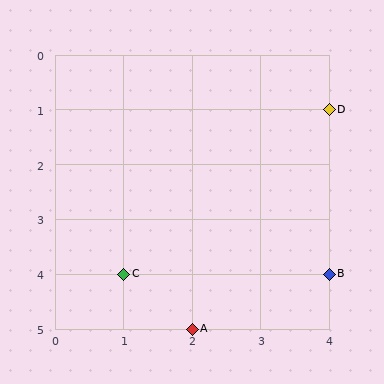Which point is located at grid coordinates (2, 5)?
Point A is at (2, 5).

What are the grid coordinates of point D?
Point D is at grid coordinates (4, 1).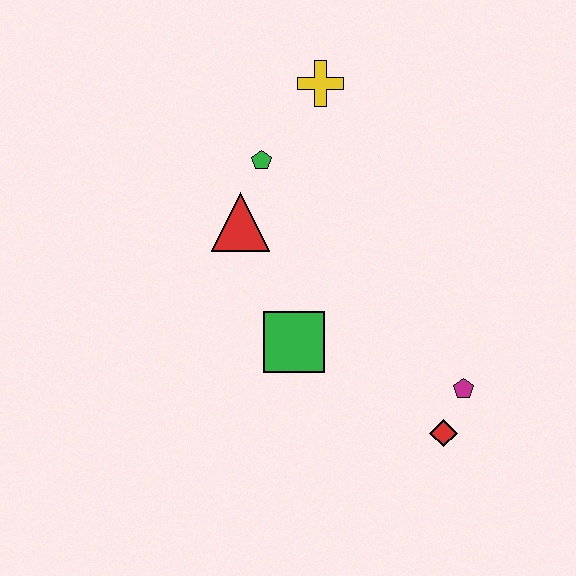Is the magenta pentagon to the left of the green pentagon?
No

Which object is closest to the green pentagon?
The red triangle is closest to the green pentagon.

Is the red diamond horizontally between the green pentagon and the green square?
No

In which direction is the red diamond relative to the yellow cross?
The red diamond is below the yellow cross.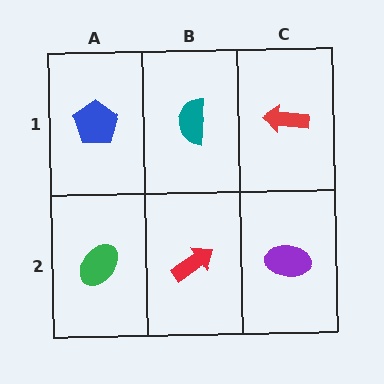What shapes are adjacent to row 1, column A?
A green ellipse (row 2, column A), a teal semicircle (row 1, column B).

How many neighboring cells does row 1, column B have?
3.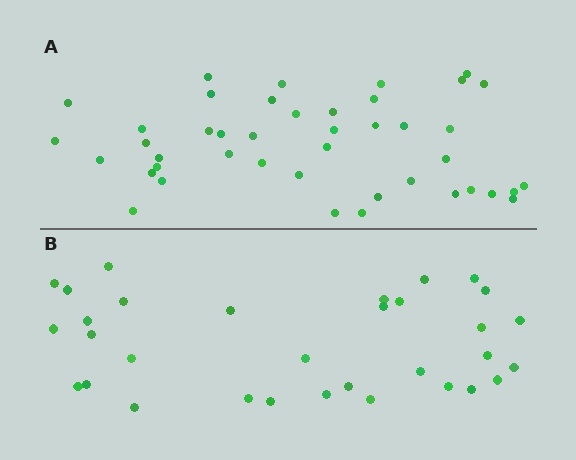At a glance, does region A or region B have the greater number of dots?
Region A (the top region) has more dots.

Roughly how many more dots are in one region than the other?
Region A has roughly 12 or so more dots than region B.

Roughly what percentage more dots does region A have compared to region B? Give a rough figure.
About 35% more.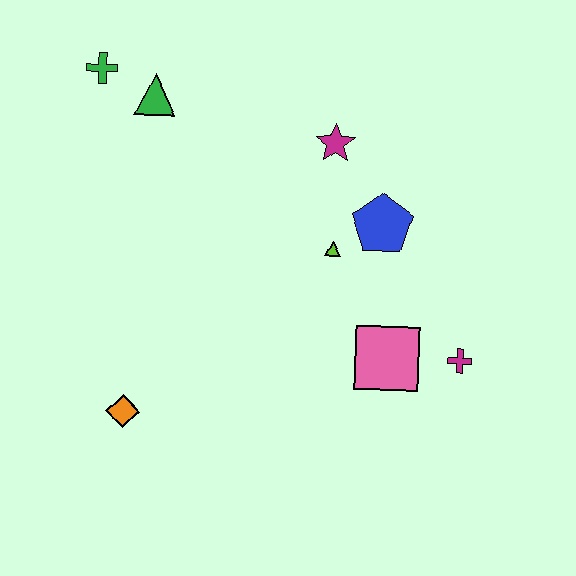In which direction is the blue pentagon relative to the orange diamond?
The blue pentagon is to the right of the orange diamond.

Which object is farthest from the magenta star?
The orange diamond is farthest from the magenta star.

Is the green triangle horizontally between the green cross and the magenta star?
Yes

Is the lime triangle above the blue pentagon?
No